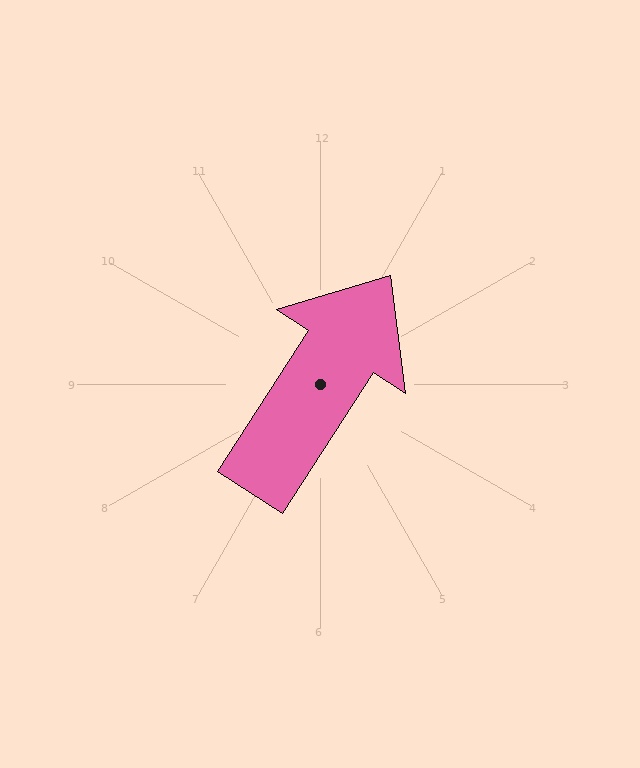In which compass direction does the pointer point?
Northeast.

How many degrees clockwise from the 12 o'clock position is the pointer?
Approximately 33 degrees.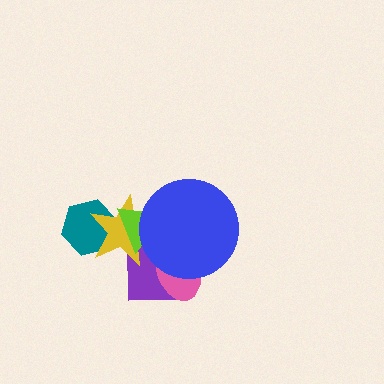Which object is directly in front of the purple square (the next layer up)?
The yellow star is directly in front of the purple square.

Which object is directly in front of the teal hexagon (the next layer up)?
The yellow star is directly in front of the teal hexagon.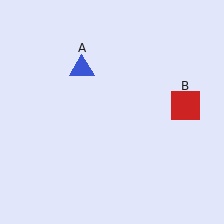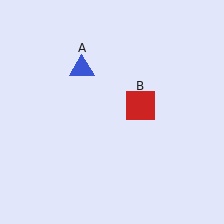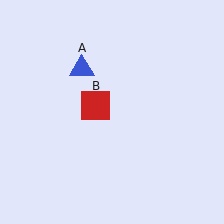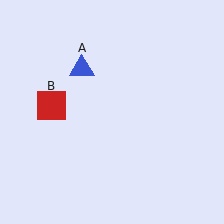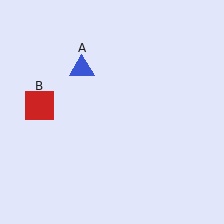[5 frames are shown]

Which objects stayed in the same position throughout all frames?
Blue triangle (object A) remained stationary.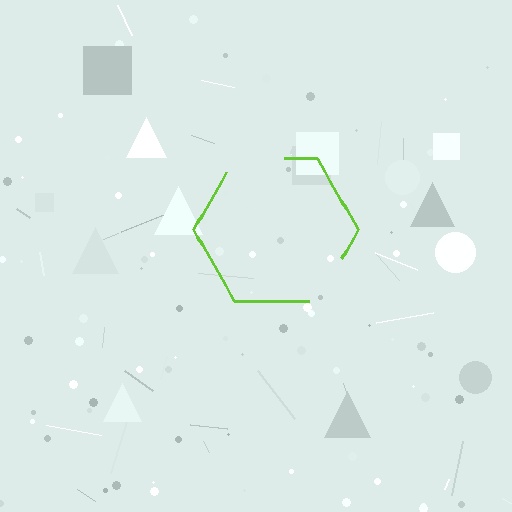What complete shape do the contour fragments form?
The contour fragments form a hexagon.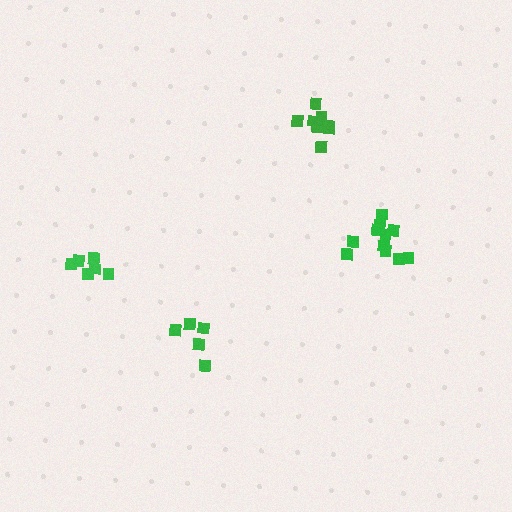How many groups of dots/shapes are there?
There are 4 groups.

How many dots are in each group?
Group 1: 5 dots, Group 2: 6 dots, Group 3: 11 dots, Group 4: 8 dots (30 total).